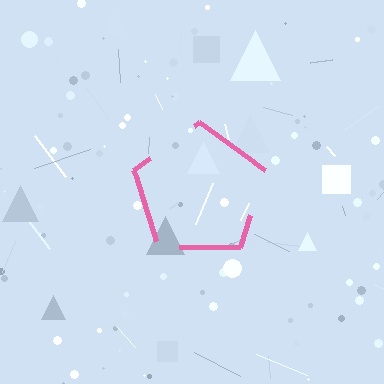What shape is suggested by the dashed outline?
The dashed outline suggests a pentagon.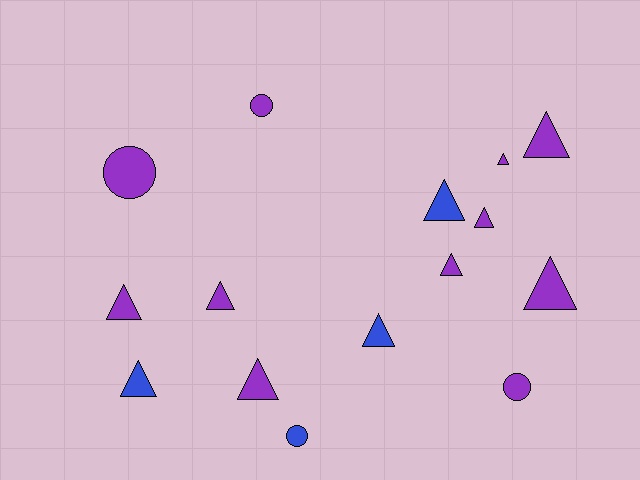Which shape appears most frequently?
Triangle, with 11 objects.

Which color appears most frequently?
Purple, with 11 objects.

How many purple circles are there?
There are 3 purple circles.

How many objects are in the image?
There are 15 objects.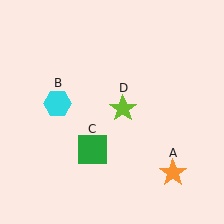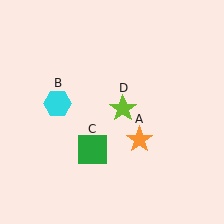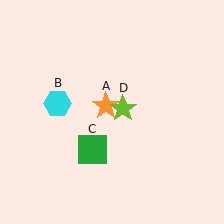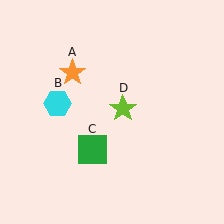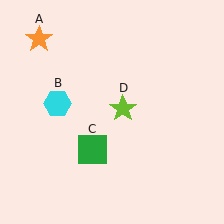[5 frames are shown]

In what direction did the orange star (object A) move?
The orange star (object A) moved up and to the left.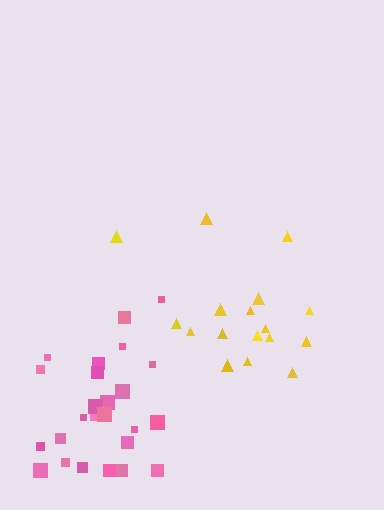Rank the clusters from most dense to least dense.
yellow, pink.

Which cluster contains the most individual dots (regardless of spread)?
Pink (25).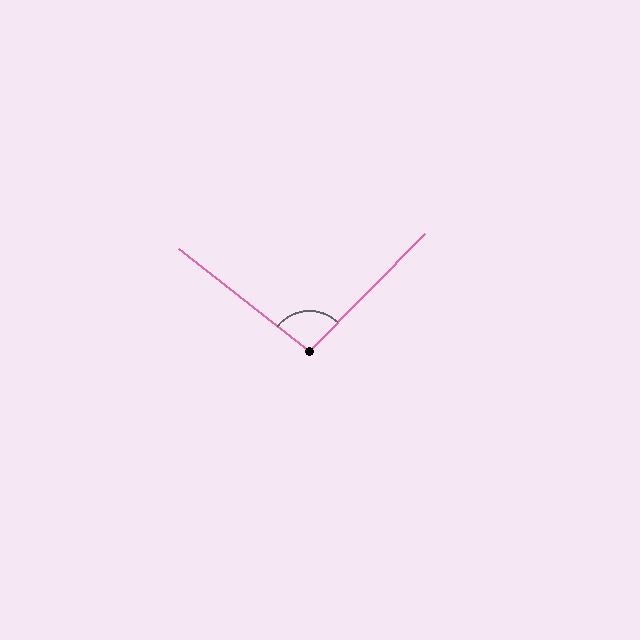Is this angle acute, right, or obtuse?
It is obtuse.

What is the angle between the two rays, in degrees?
Approximately 96 degrees.